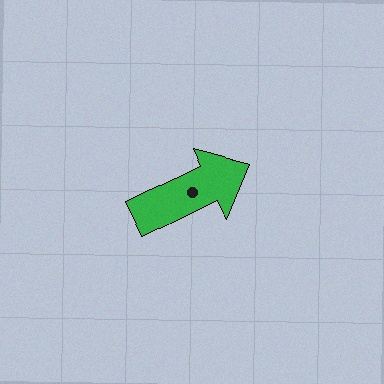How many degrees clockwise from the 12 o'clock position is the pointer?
Approximately 64 degrees.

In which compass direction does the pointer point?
Northeast.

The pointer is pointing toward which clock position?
Roughly 2 o'clock.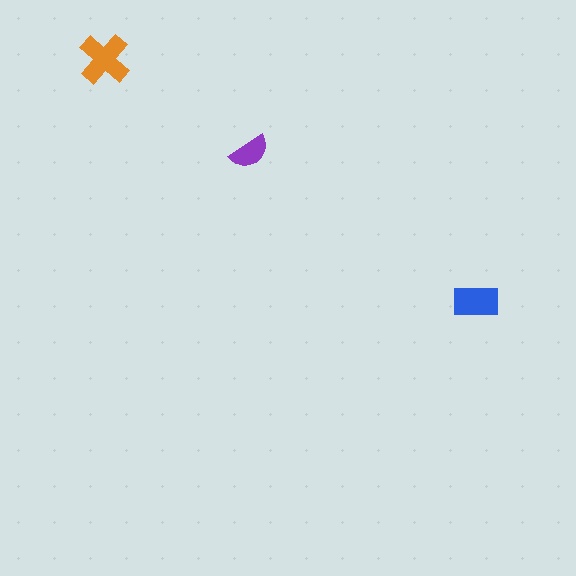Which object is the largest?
The orange cross.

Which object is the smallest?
The purple semicircle.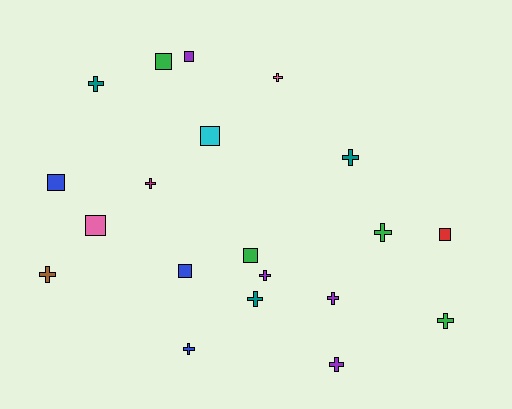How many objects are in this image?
There are 20 objects.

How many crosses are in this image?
There are 12 crosses.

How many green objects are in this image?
There are 4 green objects.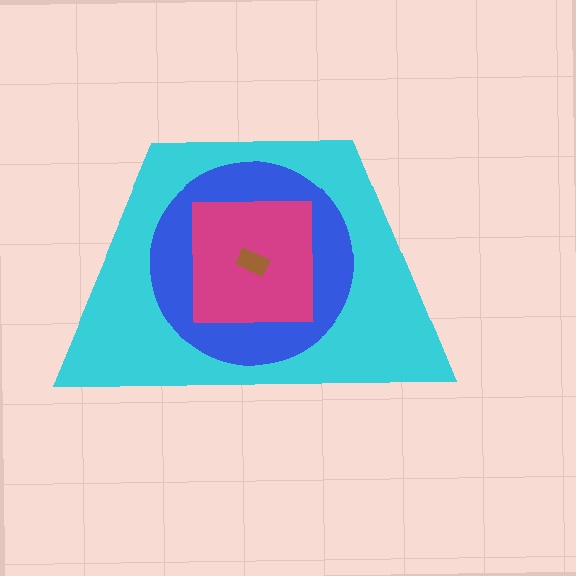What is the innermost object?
The brown rectangle.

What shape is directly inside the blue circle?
The magenta square.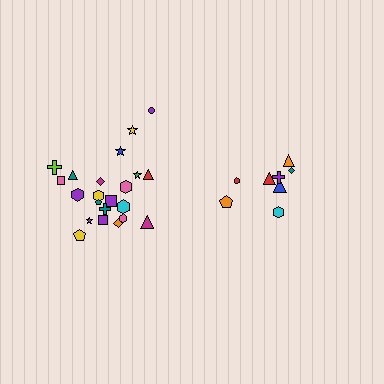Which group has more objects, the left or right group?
The left group.